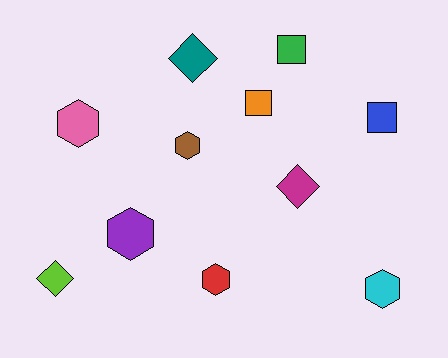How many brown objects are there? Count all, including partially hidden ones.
There is 1 brown object.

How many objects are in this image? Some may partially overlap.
There are 11 objects.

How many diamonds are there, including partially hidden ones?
There are 3 diamonds.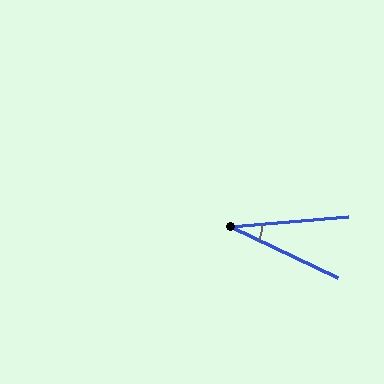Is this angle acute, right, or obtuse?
It is acute.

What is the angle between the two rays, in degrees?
Approximately 30 degrees.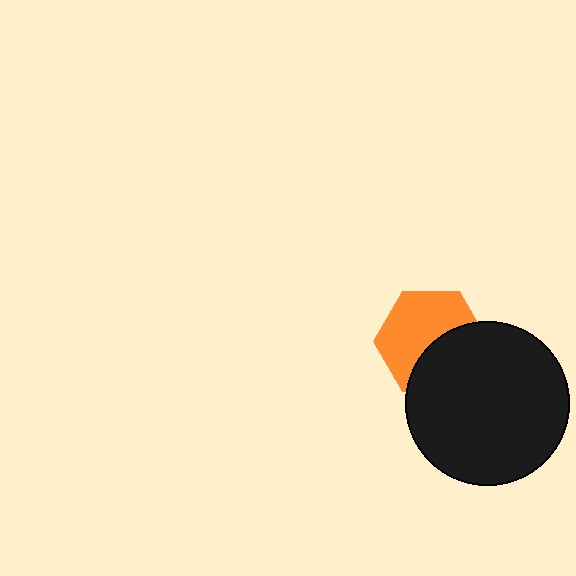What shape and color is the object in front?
The object in front is a black circle.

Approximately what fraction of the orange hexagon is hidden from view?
Roughly 42% of the orange hexagon is hidden behind the black circle.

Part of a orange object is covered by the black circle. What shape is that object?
It is a hexagon.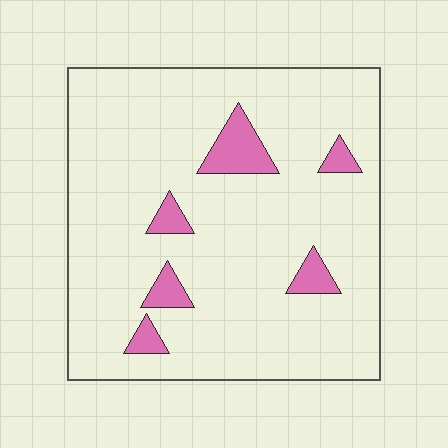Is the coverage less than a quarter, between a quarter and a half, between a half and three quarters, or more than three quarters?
Less than a quarter.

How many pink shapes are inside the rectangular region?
6.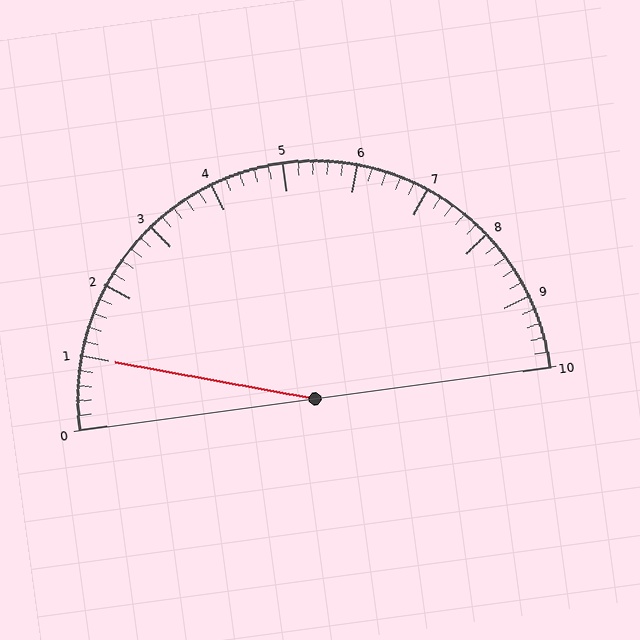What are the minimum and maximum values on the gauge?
The gauge ranges from 0 to 10.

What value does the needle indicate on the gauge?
The needle indicates approximately 1.0.